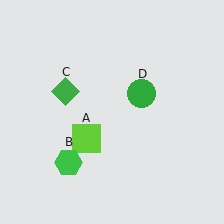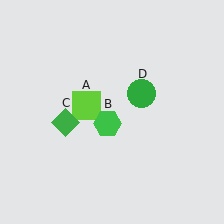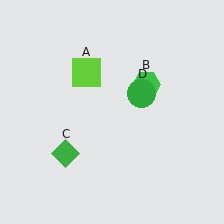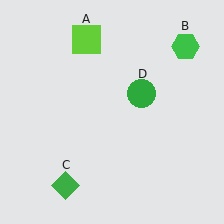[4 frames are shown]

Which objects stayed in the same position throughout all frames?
Green circle (object D) remained stationary.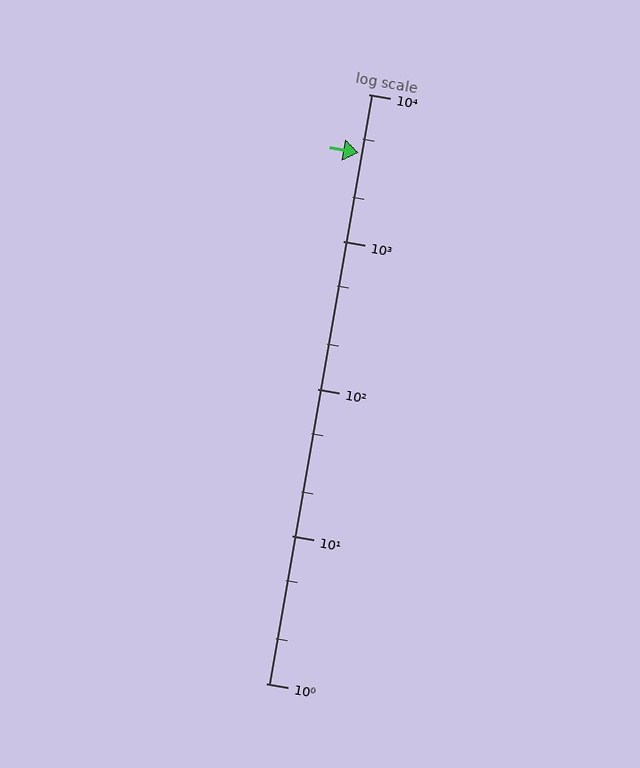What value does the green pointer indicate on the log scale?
The pointer indicates approximately 4000.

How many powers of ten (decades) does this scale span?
The scale spans 4 decades, from 1 to 10000.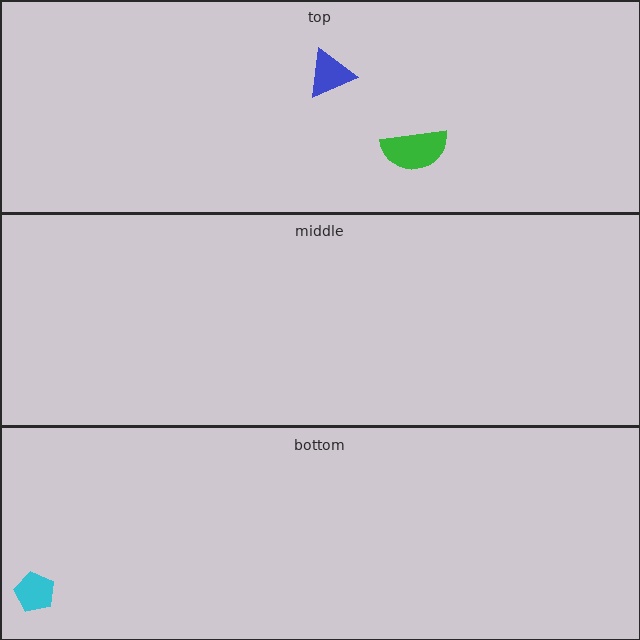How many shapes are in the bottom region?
1.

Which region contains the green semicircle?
The top region.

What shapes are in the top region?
The green semicircle, the blue triangle.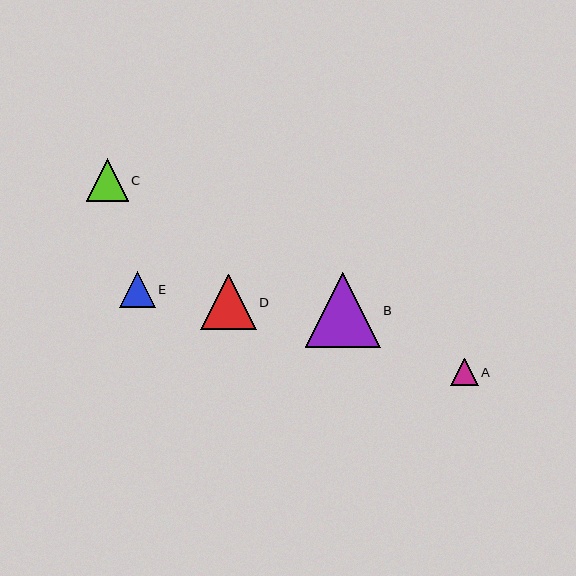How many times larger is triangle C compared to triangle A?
Triangle C is approximately 1.5 times the size of triangle A.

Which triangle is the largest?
Triangle B is the largest with a size of approximately 75 pixels.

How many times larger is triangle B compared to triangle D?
Triangle B is approximately 1.4 times the size of triangle D.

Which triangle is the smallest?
Triangle A is the smallest with a size of approximately 27 pixels.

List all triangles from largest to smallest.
From largest to smallest: B, D, C, E, A.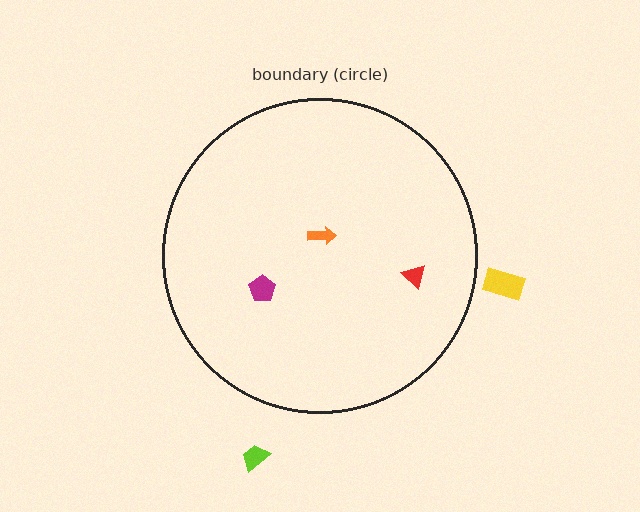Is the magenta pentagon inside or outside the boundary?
Inside.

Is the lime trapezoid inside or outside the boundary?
Outside.